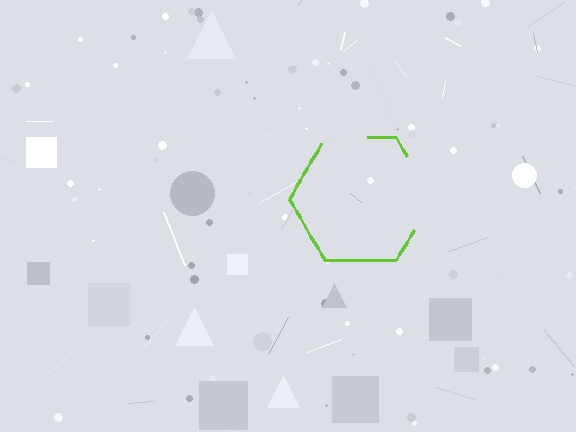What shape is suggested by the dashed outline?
The dashed outline suggests a hexagon.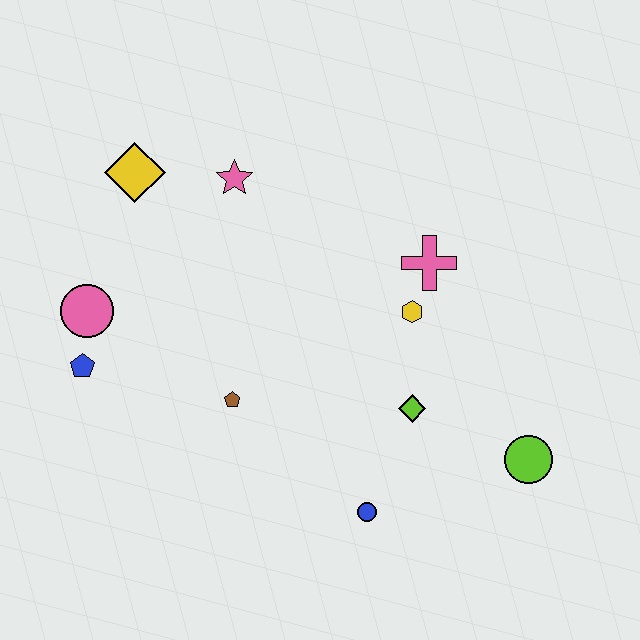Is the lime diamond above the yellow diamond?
No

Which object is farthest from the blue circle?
The yellow diamond is farthest from the blue circle.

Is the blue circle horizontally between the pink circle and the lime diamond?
Yes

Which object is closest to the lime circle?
The lime diamond is closest to the lime circle.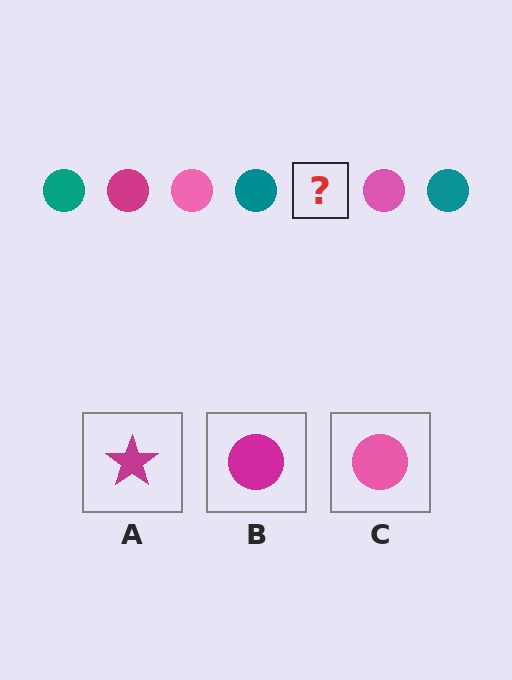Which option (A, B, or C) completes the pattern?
B.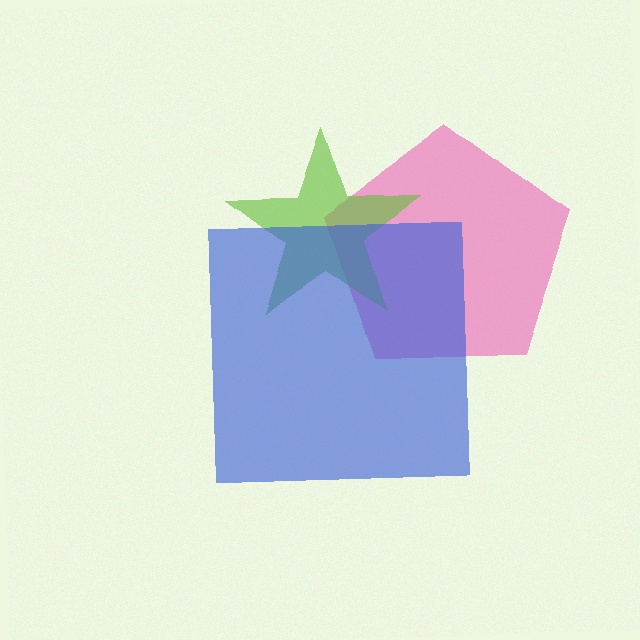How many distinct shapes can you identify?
There are 3 distinct shapes: a pink pentagon, a lime star, a blue square.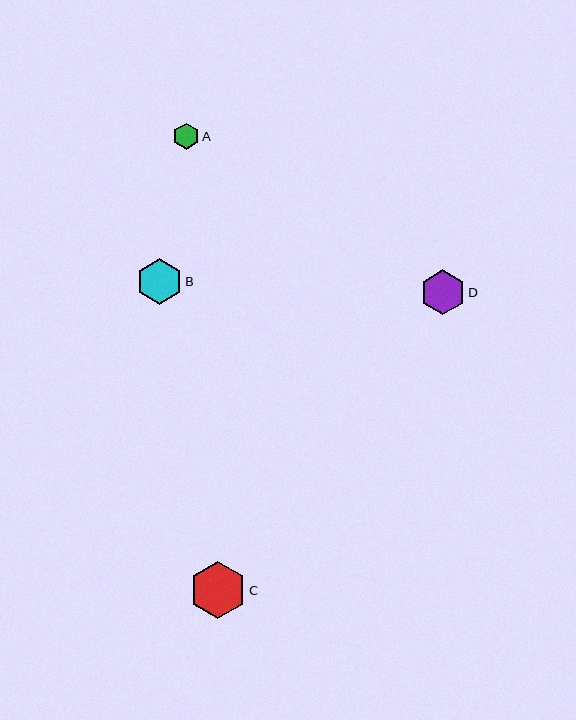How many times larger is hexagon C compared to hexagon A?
Hexagon C is approximately 2.2 times the size of hexagon A.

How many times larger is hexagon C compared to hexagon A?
Hexagon C is approximately 2.2 times the size of hexagon A.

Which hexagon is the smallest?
Hexagon A is the smallest with a size of approximately 26 pixels.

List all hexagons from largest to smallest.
From largest to smallest: C, B, D, A.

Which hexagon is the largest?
Hexagon C is the largest with a size of approximately 57 pixels.